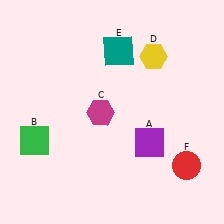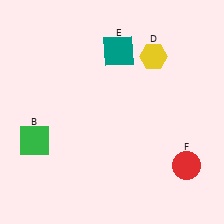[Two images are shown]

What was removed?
The magenta hexagon (C), the purple square (A) were removed in Image 2.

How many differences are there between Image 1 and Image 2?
There are 2 differences between the two images.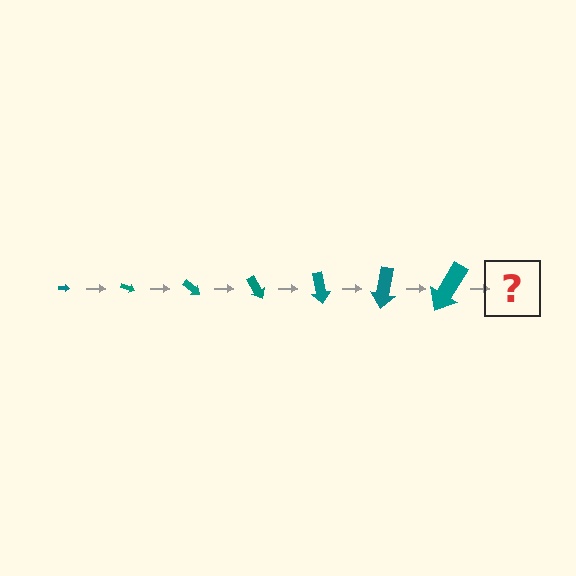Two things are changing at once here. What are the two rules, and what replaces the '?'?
The two rules are that the arrow grows larger each step and it rotates 20 degrees each step. The '?' should be an arrow, larger than the previous one and rotated 140 degrees from the start.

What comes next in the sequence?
The next element should be an arrow, larger than the previous one and rotated 140 degrees from the start.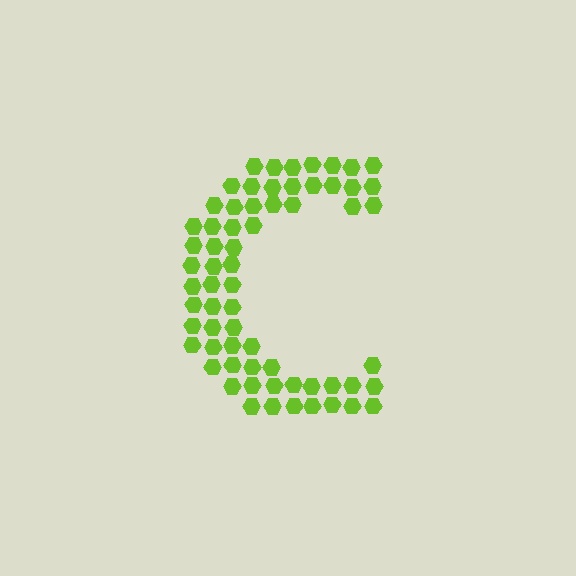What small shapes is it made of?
It is made of small hexagons.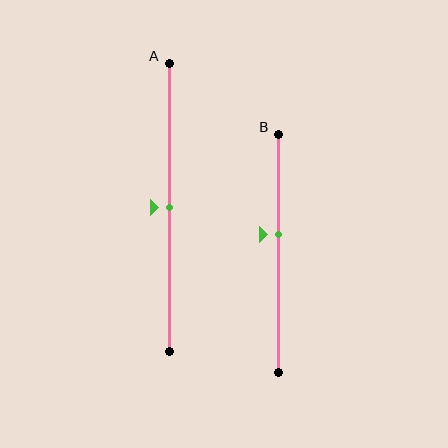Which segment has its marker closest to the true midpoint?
Segment A has its marker closest to the true midpoint.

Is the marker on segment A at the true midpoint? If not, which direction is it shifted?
Yes, the marker on segment A is at the true midpoint.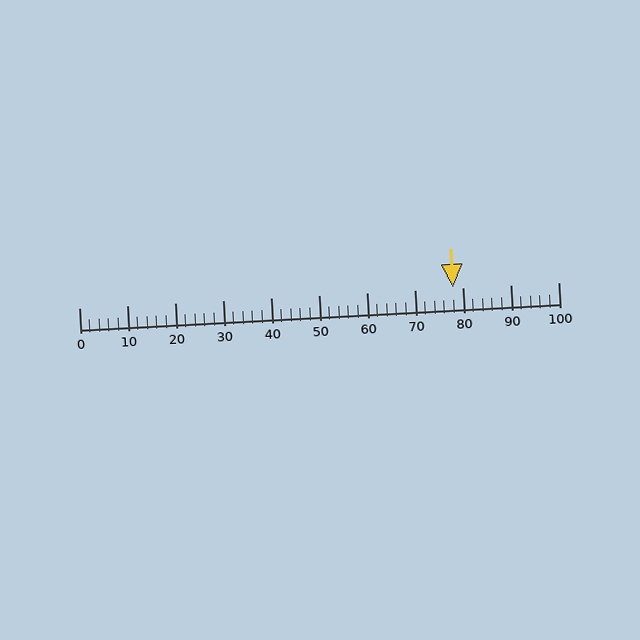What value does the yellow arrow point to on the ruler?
The yellow arrow points to approximately 78.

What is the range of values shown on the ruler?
The ruler shows values from 0 to 100.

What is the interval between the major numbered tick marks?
The major tick marks are spaced 10 units apart.